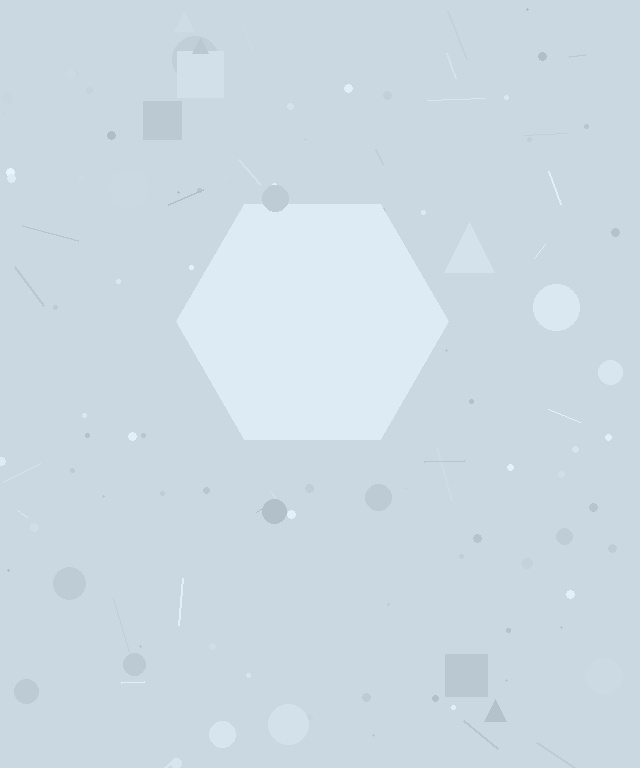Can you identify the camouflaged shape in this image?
The camouflaged shape is a hexagon.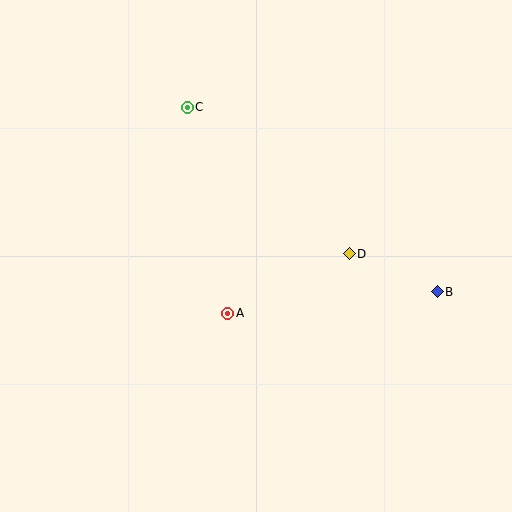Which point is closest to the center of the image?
Point A at (228, 313) is closest to the center.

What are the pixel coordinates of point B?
Point B is at (437, 292).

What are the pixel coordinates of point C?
Point C is at (187, 107).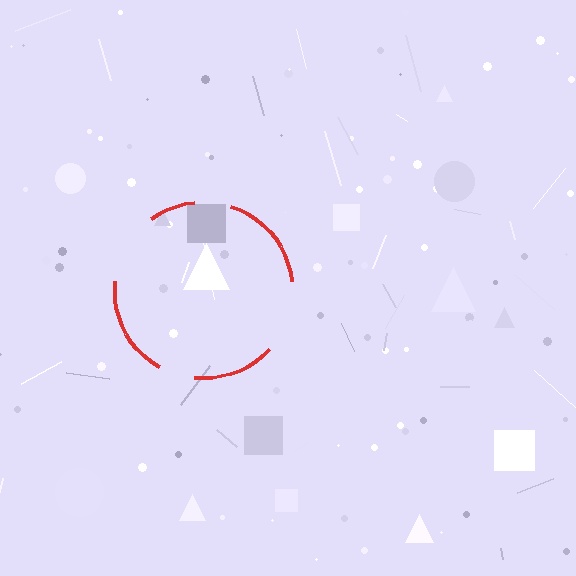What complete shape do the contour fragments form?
The contour fragments form a circle.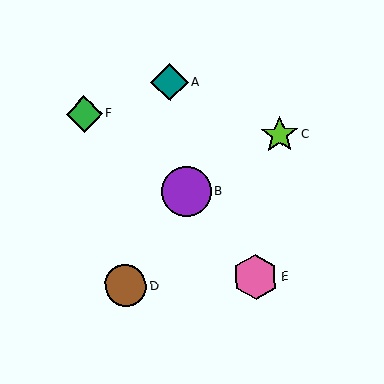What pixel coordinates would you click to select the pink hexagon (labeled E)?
Click at (256, 277) to select the pink hexagon E.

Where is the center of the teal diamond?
The center of the teal diamond is at (170, 82).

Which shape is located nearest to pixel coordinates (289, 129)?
The lime star (labeled C) at (279, 134) is nearest to that location.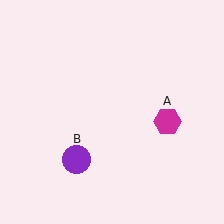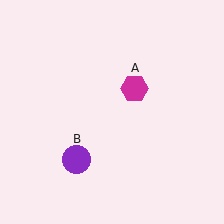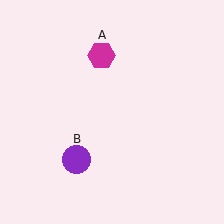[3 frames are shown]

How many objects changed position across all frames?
1 object changed position: magenta hexagon (object A).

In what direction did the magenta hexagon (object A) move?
The magenta hexagon (object A) moved up and to the left.